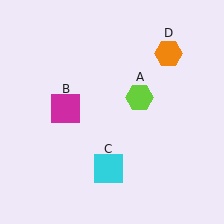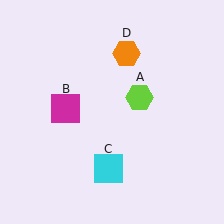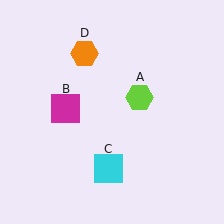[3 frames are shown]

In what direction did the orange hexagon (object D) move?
The orange hexagon (object D) moved left.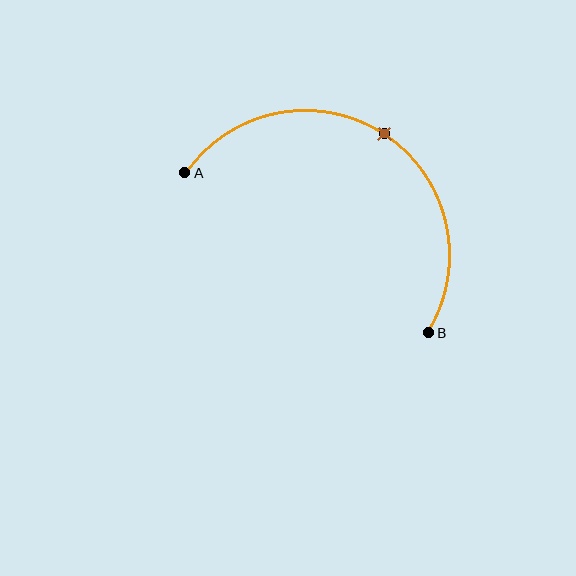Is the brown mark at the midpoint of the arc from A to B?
Yes. The brown mark lies on the arc at equal arc-length from both A and B — it is the arc midpoint.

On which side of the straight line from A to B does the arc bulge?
The arc bulges above the straight line connecting A and B.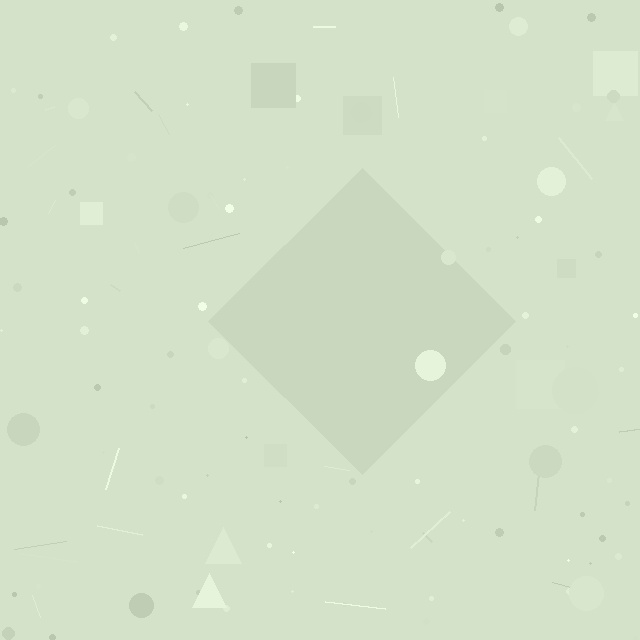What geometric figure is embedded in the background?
A diamond is embedded in the background.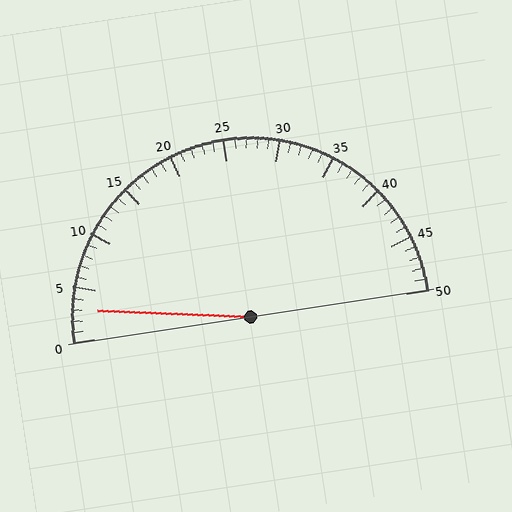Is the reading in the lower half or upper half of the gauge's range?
The reading is in the lower half of the range (0 to 50).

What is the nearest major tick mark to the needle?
The nearest major tick mark is 5.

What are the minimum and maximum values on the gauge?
The gauge ranges from 0 to 50.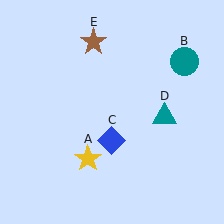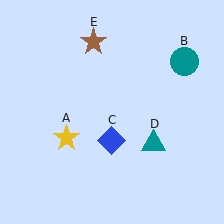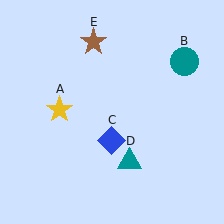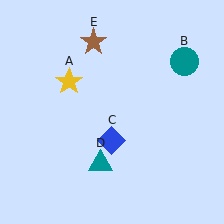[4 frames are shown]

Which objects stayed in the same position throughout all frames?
Teal circle (object B) and blue diamond (object C) and brown star (object E) remained stationary.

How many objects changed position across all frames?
2 objects changed position: yellow star (object A), teal triangle (object D).